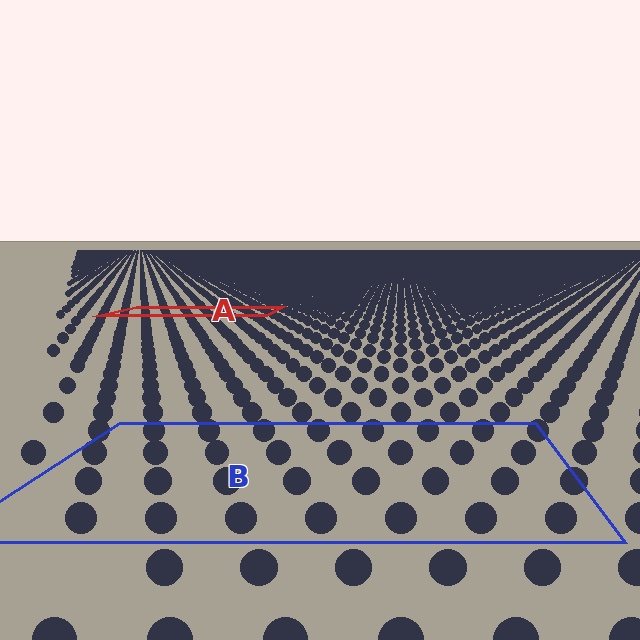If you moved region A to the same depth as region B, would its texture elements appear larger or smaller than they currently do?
They would appear larger. At a closer depth, the same texture elements are projected at a bigger on-screen size.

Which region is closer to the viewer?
Region B is closer. The texture elements there are larger and more spread out.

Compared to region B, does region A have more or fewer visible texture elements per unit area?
Region A has more texture elements per unit area — they are packed more densely because it is farther away.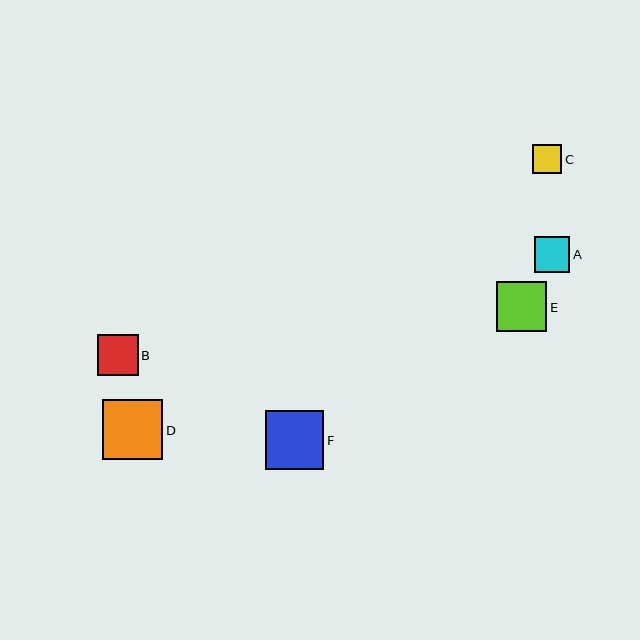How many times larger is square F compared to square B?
Square F is approximately 1.4 times the size of square B.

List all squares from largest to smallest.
From largest to smallest: D, F, E, B, A, C.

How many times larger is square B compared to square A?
Square B is approximately 1.1 times the size of square A.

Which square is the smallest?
Square C is the smallest with a size of approximately 29 pixels.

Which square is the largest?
Square D is the largest with a size of approximately 60 pixels.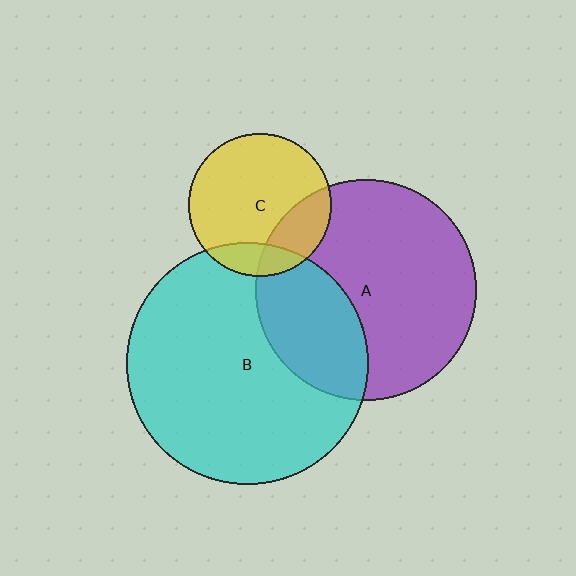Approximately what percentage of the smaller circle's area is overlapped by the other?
Approximately 30%.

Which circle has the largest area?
Circle B (cyan).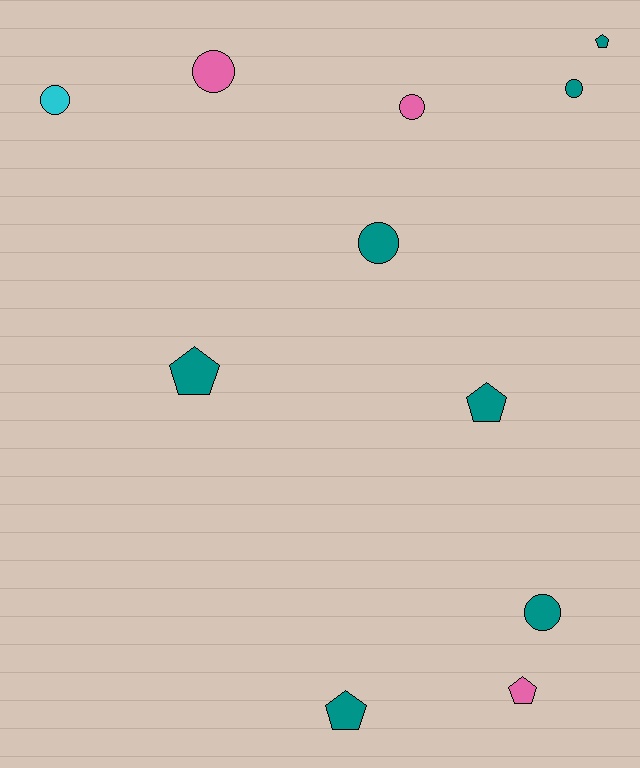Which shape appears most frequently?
Circle, with 6 objects.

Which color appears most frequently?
Teal, with 7 objects.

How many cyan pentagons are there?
There are no cyan pentagons.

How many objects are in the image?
There are 11 objects.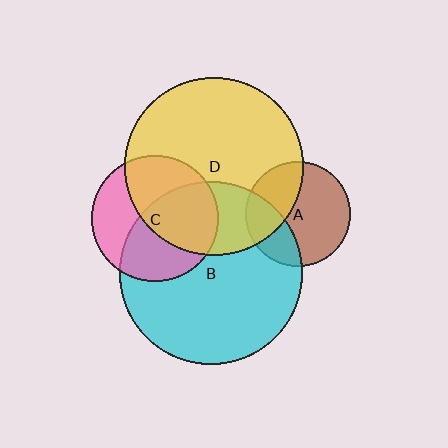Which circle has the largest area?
Circle B (cyan).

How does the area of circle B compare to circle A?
Approximately 3.0 times.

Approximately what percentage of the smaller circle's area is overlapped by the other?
Approximately 55%.